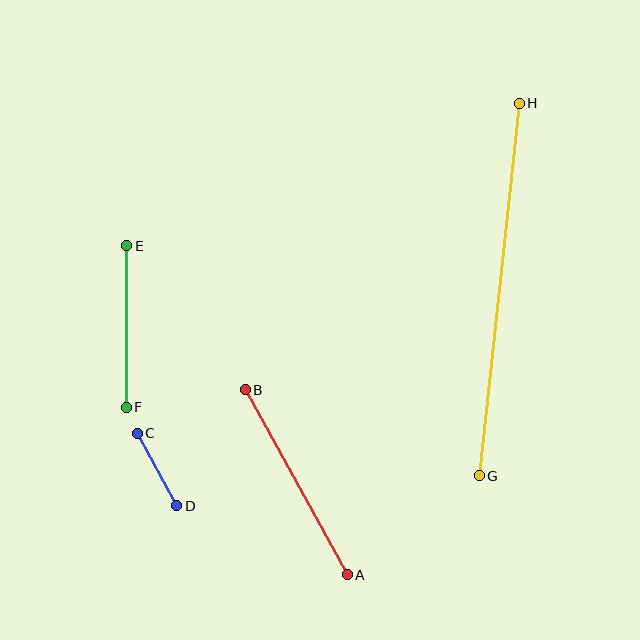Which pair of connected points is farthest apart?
Points G and H are farthest apart.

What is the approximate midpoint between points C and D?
The midpoint is at approximately (157, 469) pixels.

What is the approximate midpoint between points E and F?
The midpoint is at approximately (127, 326) pixels.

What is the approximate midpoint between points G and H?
The midpoint is at approximately (499, 290) pixels.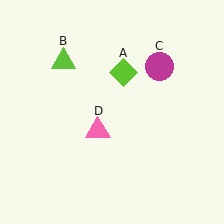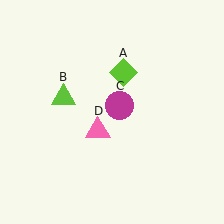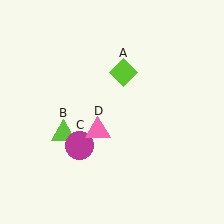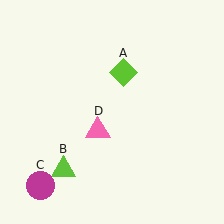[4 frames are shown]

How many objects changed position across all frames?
2 objects changed position: lime triangle (object B), magenta circle (object C).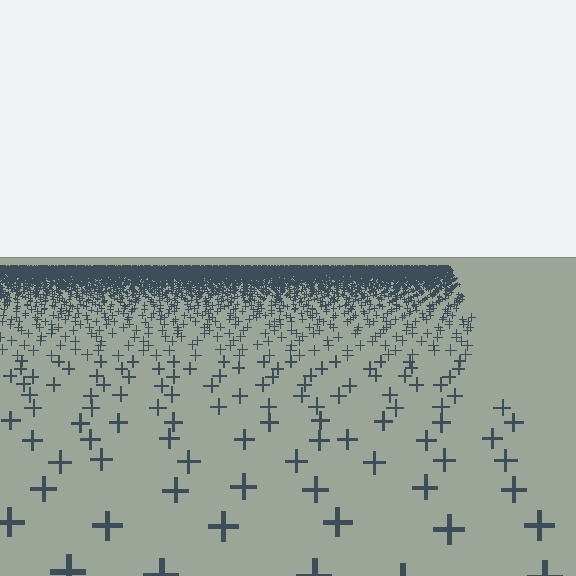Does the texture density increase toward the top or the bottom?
Density increases toward the top.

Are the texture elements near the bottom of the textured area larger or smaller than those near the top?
Larger. Near the bottom, elements are closer to the viewer and appear at a bigger on-screen size.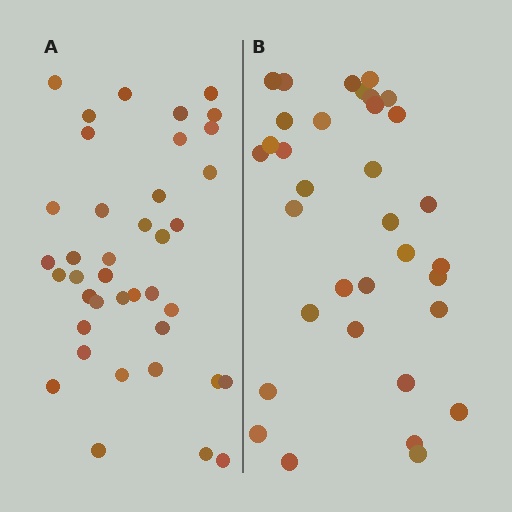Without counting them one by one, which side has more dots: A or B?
Region A (the left region) has more dots.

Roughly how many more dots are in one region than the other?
Region A has about 5 more dots than region B.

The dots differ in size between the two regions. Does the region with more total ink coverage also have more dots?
No. Region B has more total ink coverage because its dots are larger, but region A actually contains more individual dots. Total area can be misleading — the number of items is what matters here.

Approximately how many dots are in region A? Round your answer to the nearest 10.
About 40 dots. (The exact count is 39, which rounds to 40.)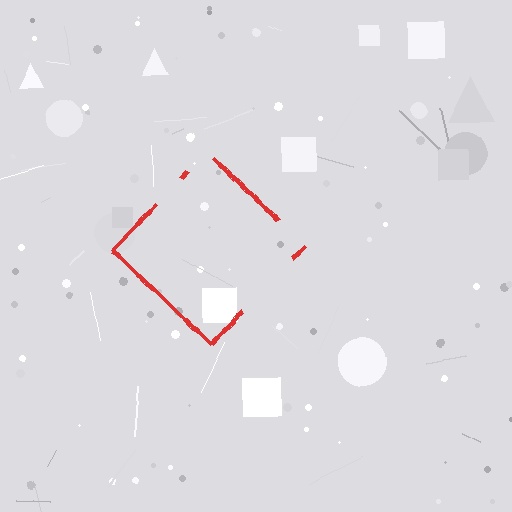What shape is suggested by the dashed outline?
The dashed outline suggests a diamond.